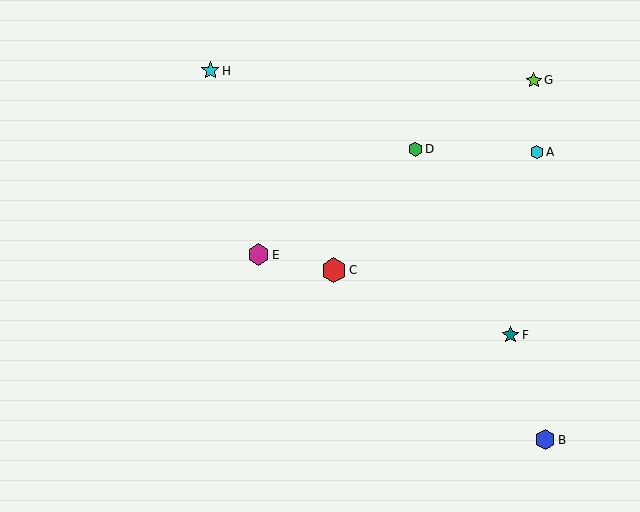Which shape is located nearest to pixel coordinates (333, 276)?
The red hexagon (labeled C) at (334, 270) is nearest to that location.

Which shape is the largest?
The red hexagon (labeled C) is the largest.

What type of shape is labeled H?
Shape H is a cyan star.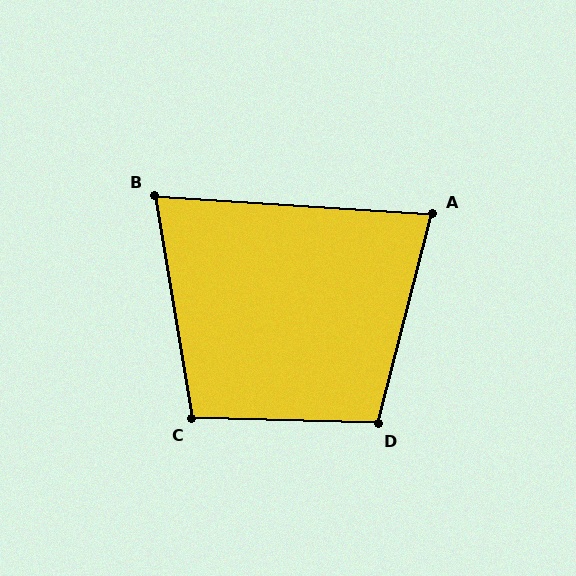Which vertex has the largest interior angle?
D, at approximately 103 degrees.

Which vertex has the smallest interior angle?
B, at approximately 77 degrees.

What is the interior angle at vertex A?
Approximately 79 degrees (acute).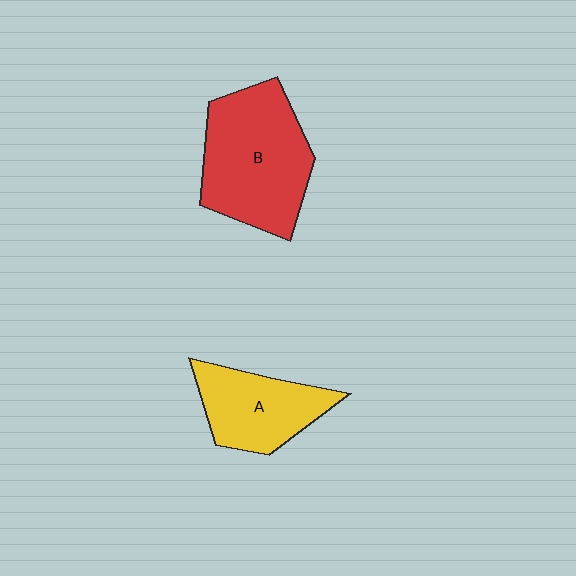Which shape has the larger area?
Shape B (red).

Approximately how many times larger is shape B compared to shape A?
Approximately 1.5 times.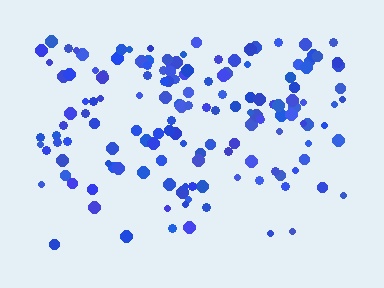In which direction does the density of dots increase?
From bottom to top, with the top side densest.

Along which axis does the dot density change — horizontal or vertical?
Vertical.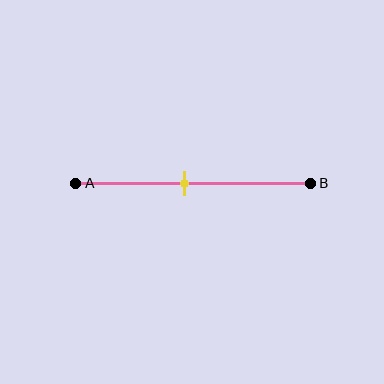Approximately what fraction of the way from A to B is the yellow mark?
The yellow mark is approximately 45% of the way from A to B.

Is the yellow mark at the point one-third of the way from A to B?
No, the mark is at about 45% from A, not at the 33% one-third point.